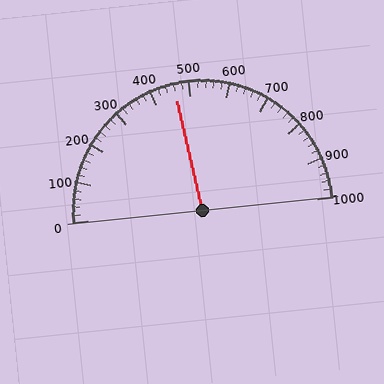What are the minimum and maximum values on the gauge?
The gauge ranges from 0 to 1000.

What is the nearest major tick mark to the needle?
The nearest major tick mark is 500.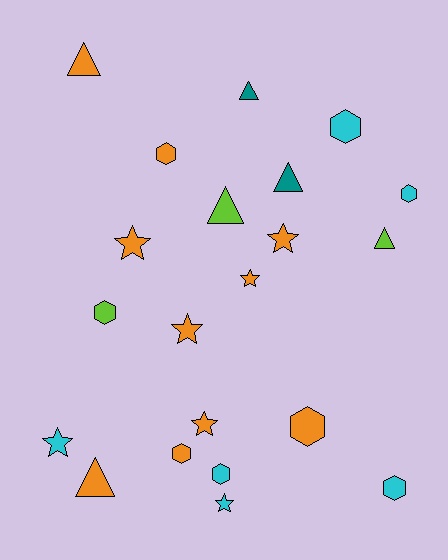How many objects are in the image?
There are 21 objects.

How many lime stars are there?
There are no lime stars.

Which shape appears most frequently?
Hexagon, with 8 objects.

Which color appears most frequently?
Orange, with 10 objects.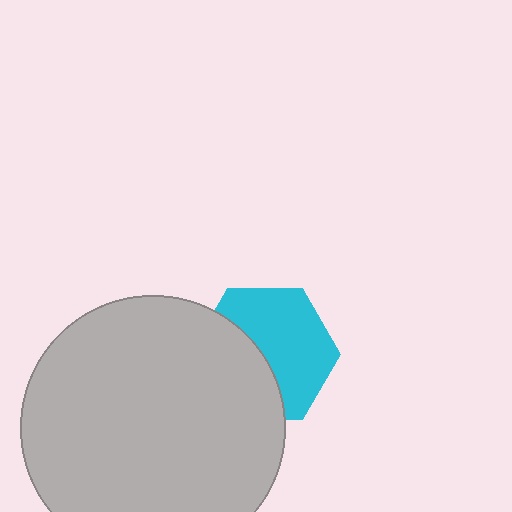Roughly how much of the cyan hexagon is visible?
About half of it is visible (roughly 57%).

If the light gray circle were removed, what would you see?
You would see the complete cyan hexagon.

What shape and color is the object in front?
The object in front is a light gray circle.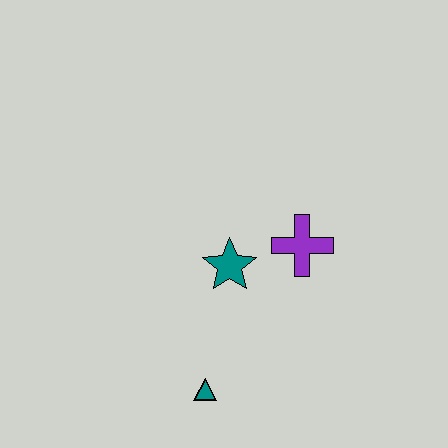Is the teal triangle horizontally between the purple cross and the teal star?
No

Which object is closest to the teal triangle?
The teal star is closest to the teal triangle.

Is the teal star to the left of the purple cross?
Yes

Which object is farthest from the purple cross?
The teal triangle is farthest from the purple cross.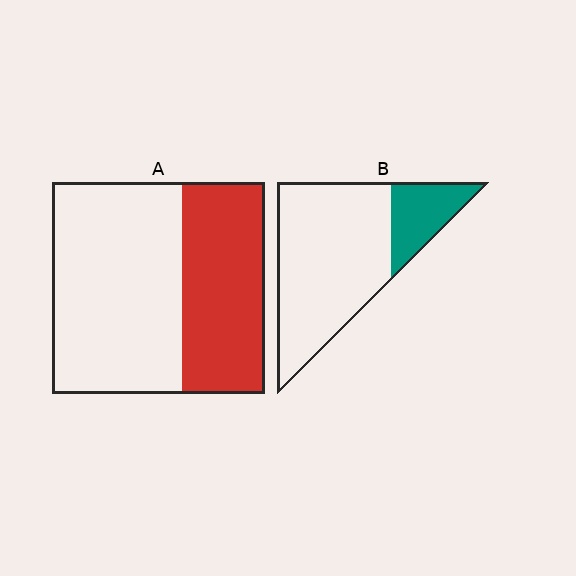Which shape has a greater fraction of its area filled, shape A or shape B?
Shape A.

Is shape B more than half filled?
No.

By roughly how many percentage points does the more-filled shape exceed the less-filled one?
By roughly 15 percentage points (A over B).